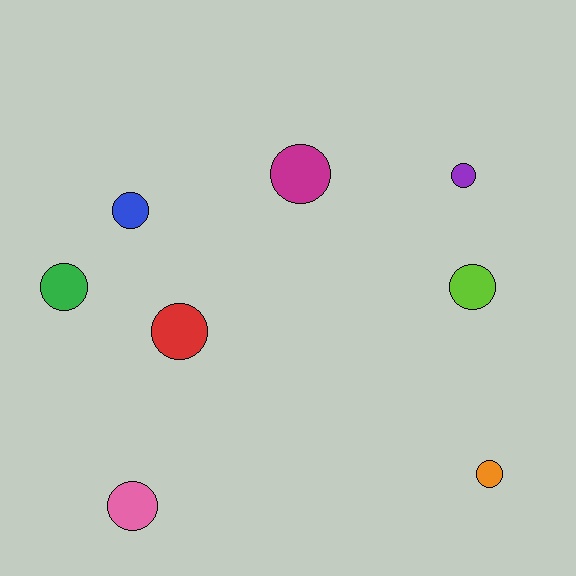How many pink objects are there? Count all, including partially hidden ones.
There is 1 pink object.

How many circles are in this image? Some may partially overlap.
There are 8 circles.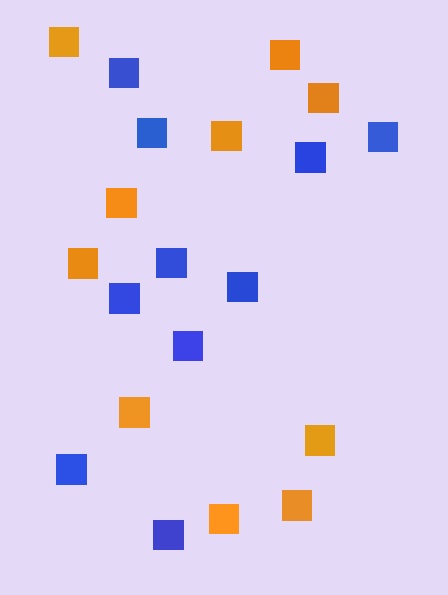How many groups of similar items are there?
There are 2 groups: one group of blue squares (10) and one group of orange squares (10).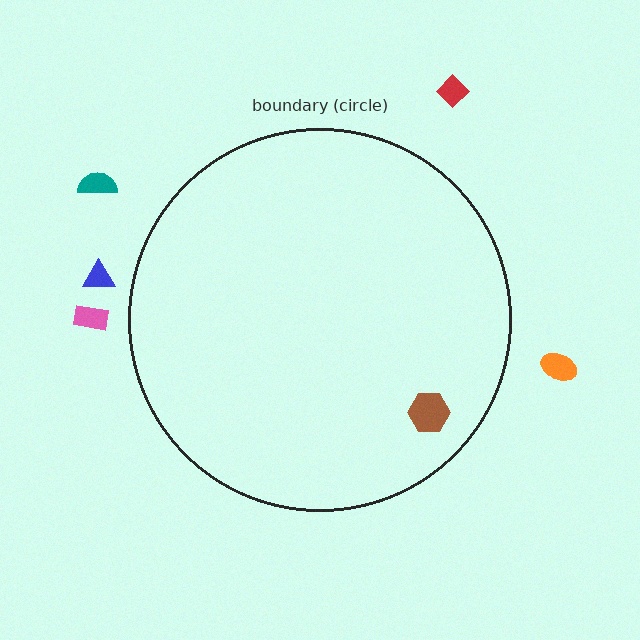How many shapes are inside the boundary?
1 inside, 5 outside.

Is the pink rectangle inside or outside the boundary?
Outside.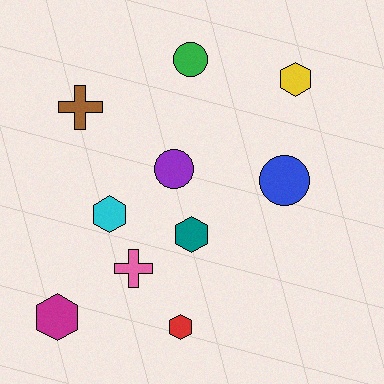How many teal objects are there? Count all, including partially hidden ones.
There is 1 teal object.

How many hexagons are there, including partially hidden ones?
There are 5 hexagons.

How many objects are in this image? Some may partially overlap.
There are 10 objects.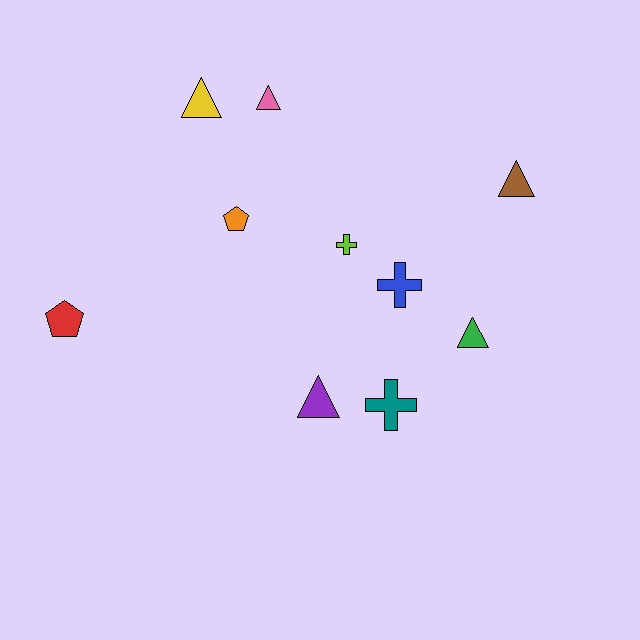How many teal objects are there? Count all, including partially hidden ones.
There is 1 teal object.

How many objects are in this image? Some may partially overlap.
There are 10 objects.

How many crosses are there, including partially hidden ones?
There are 3 crosses.